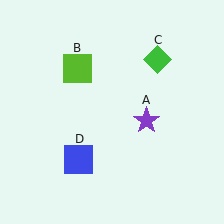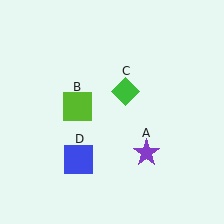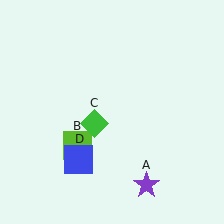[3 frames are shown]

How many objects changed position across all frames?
3 objects changed position: purple star (object A), lime square (object B), green diamond (object C).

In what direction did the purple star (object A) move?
The purple star (object A) moved down.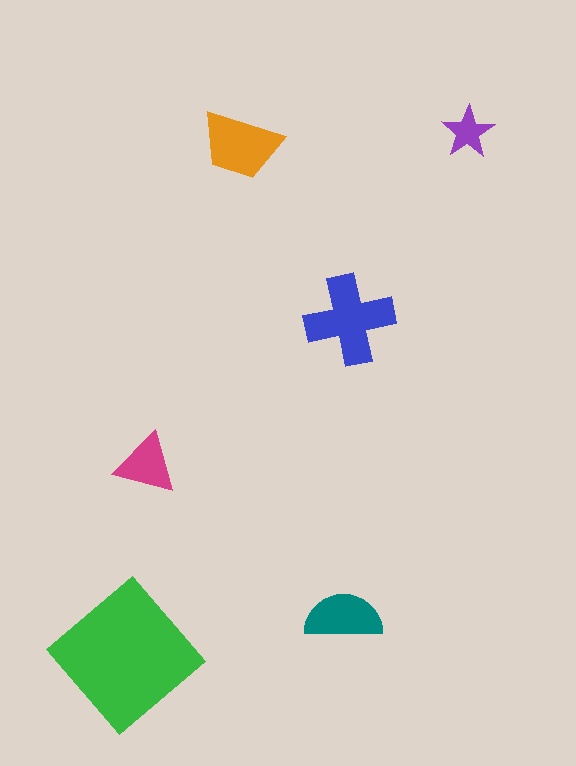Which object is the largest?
The green diamond.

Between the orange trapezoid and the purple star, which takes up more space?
The orange trapezoid.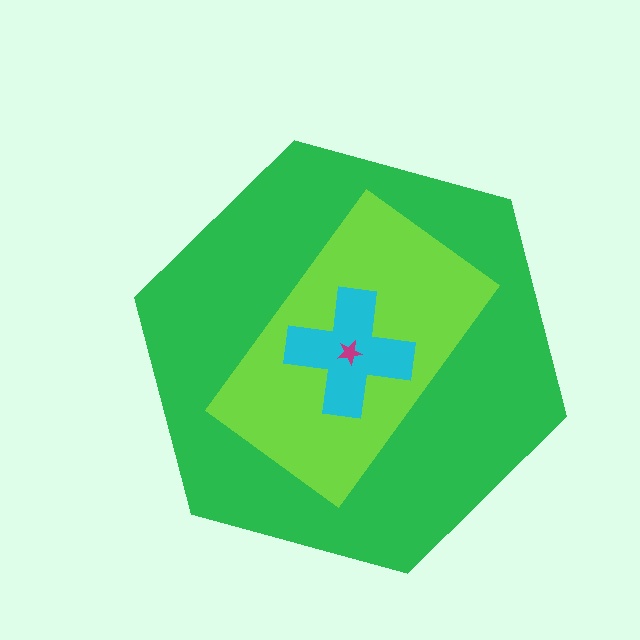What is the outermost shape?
The green hexagon.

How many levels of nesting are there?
4.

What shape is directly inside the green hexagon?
The lime rectangle.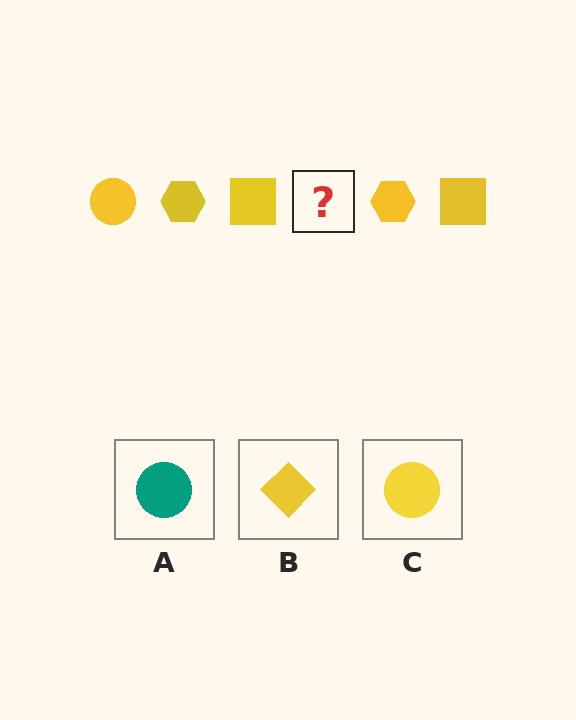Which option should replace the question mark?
Option C.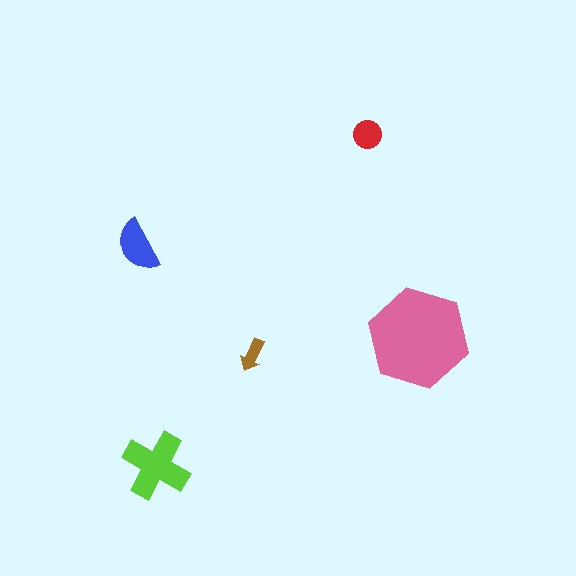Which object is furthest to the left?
The blue semicircle is leftmost.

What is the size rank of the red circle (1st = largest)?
4th.